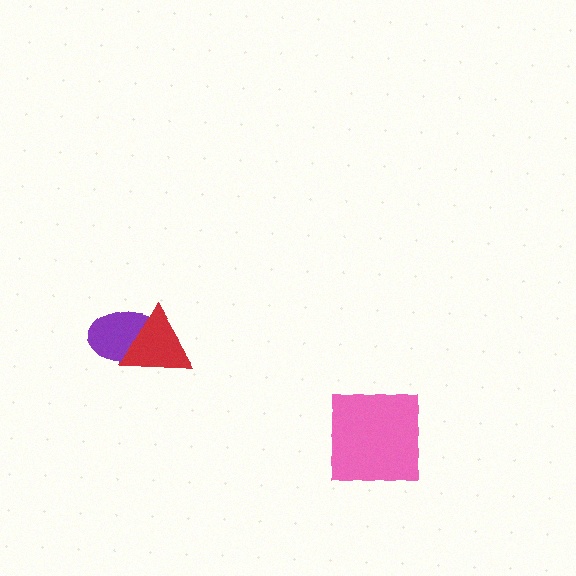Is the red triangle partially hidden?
No, no other shape covers it.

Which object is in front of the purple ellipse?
The red triangle is in front of the purple ellipse.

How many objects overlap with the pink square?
0 objects overlap with the pink square.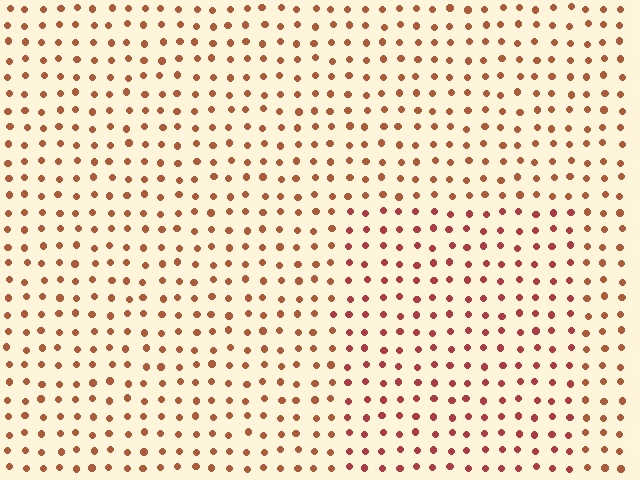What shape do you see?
I see a rectangle.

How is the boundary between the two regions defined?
The boundary is defined purely by a slight shift in hue (about 24 degrees). Spacing, size, and orientation are identical on both sides.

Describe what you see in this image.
The image is filled with small brown elements in a uniform arrangement. A rectangle-shaped region is visible where the elements are tinted to a slightly different hue, forming a subtle color boundary.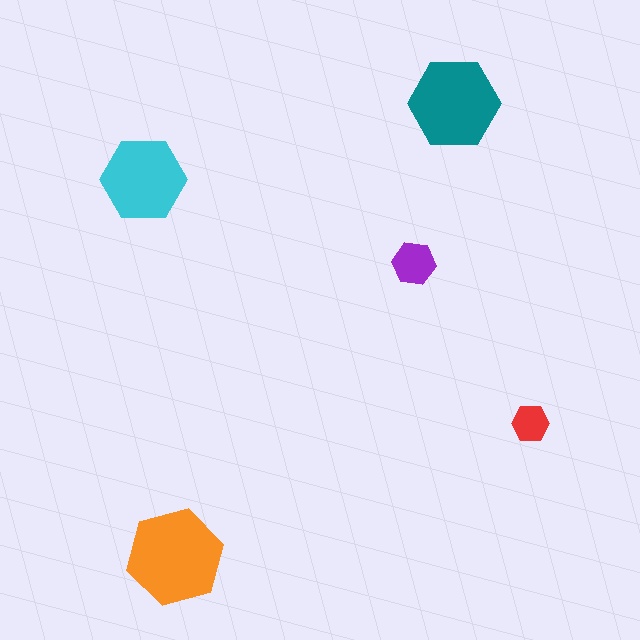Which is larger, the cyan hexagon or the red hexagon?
The cyan one.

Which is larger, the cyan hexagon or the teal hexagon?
The teal one.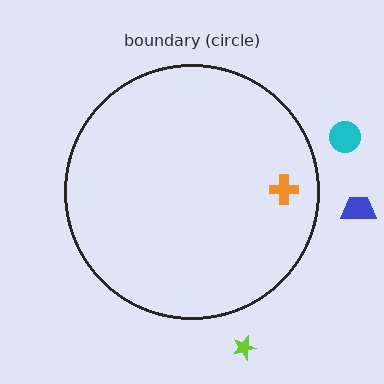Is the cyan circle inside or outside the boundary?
Outside.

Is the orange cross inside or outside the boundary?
Inside.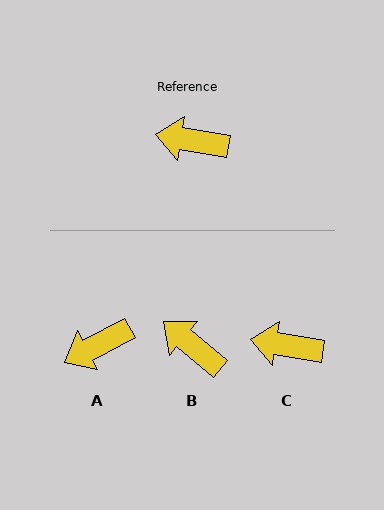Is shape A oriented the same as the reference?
No, it is off by about 37 degrees.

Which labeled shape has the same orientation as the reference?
C.